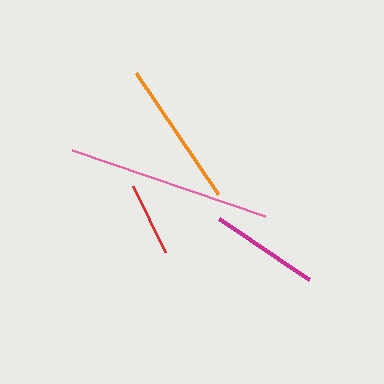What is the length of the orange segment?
The orange segment is approximately 146 pixels long.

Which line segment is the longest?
The pink line is the longest at approximately 203 pixels.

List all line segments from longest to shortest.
From longest to shortest: pink, orange, magenta, red.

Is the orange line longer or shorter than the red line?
The orange line is longer than the red line.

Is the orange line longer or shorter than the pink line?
The pink line is longer than the orange line.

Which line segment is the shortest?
The red line is the shortest at approximately 73 pixels.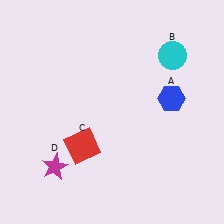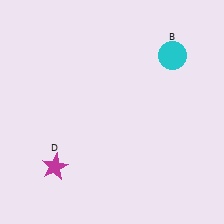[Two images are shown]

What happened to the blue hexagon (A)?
The blue hexagon (A) was removed in Image 2. It was in the top-right area of Image 1.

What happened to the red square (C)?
The red square (C) was removed in Image 2. It was in the bottom-left area of Image 1.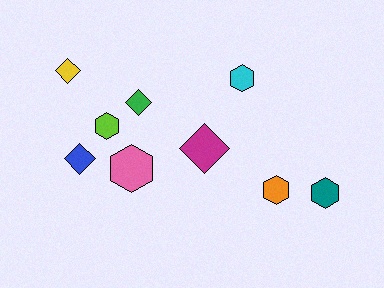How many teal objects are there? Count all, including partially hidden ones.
There is 1 teal object.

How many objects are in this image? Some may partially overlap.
There are 9 objects.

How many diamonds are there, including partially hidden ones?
There are 4 diamonds.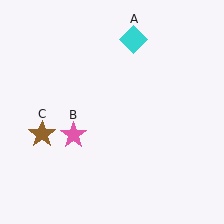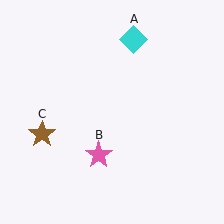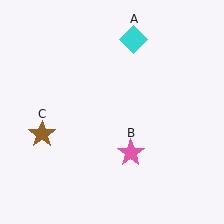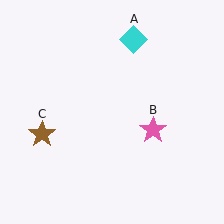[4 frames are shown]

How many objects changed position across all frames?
1 object changed position: pink star (object B).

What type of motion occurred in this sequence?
The pink star (object B) rotated counterclockwise around the center of the scene.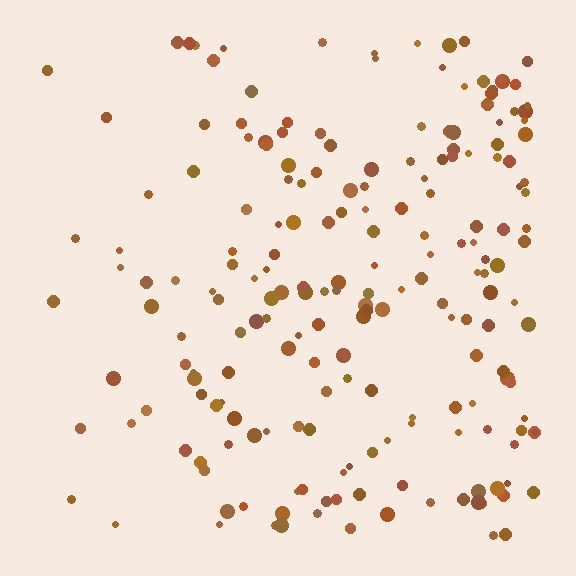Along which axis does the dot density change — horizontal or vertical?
Horizontal.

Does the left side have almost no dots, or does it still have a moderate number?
Still a moderate number, just noticeably fewer than the right.